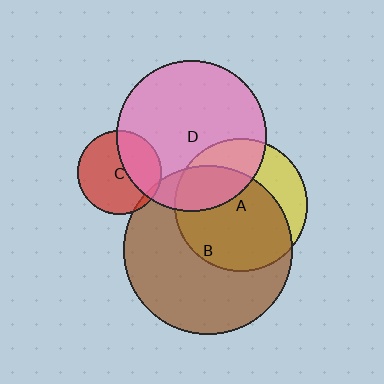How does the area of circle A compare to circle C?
Approximately 2.5 times.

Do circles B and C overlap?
Yes.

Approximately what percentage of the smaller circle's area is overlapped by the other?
Approximately 5%.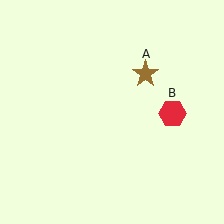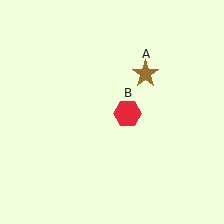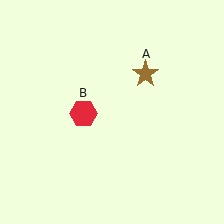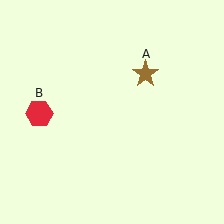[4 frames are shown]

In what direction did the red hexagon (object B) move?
The red hexagon (object B) moved left.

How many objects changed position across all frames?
1 object changed position: red hexagon (object B).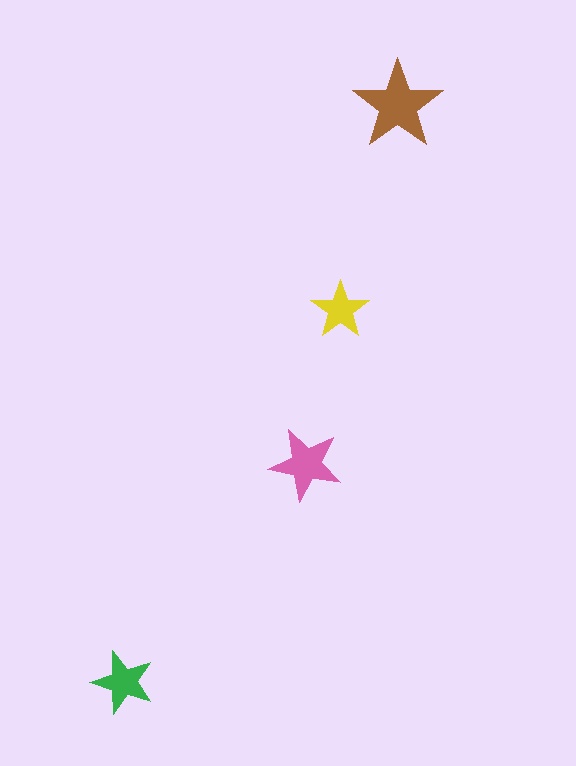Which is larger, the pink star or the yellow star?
The pink one.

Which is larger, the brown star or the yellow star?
The brown one.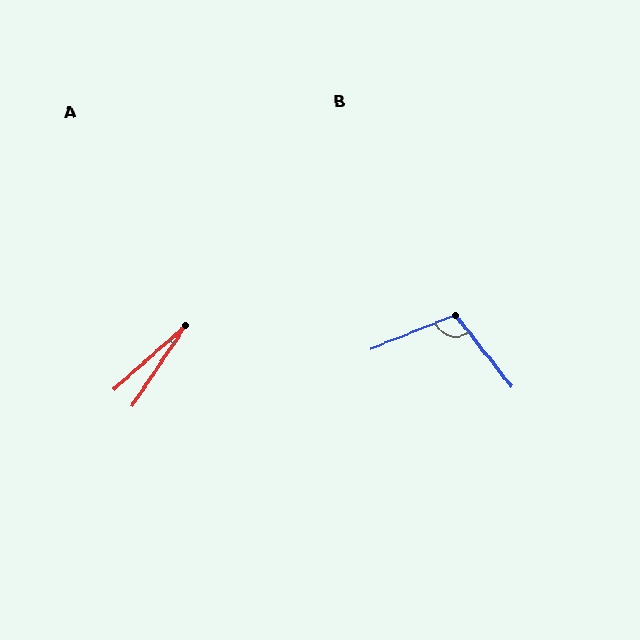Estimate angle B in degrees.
Approximately 106 degrees.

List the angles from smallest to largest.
A (15°), B (106°).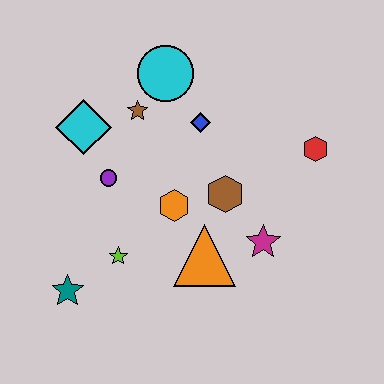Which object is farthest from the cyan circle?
The teal star is farthest from the cyan circle.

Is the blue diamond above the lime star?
Yes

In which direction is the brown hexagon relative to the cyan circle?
The brown hexagon is below the cyan circle.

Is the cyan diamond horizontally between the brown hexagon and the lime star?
No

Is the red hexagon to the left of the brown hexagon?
No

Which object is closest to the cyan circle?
The brown star is closest to the cyan circle.